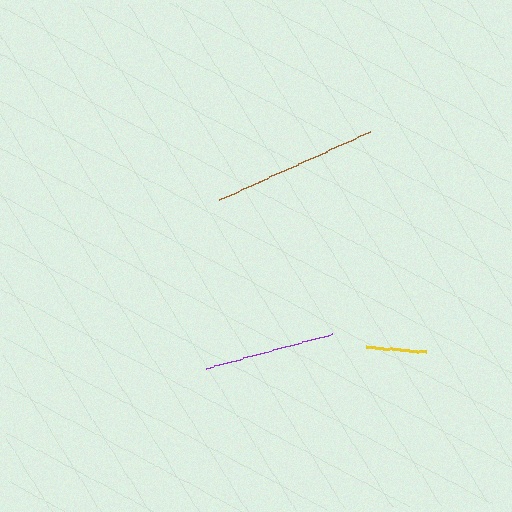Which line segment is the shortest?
The yellow line is the shortest at approximately 60 pixels.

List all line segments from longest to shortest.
From longest to shortest: brown, purple, yellow.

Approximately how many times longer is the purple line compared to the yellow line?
The purple line is approximately 2.2 times the length of the yellow line.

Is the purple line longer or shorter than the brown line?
The brown line is longer than the purple line.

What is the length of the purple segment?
The purple segment is approximately 131 pixels long.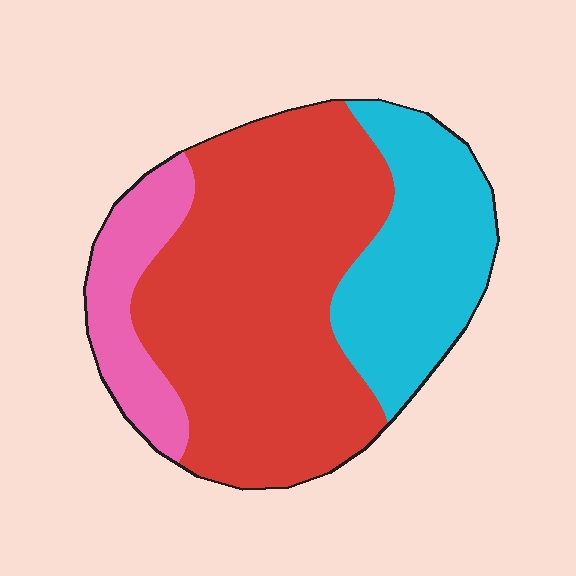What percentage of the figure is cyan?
Cyan takes up between a quarter and a half of the figure.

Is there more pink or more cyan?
Cyan.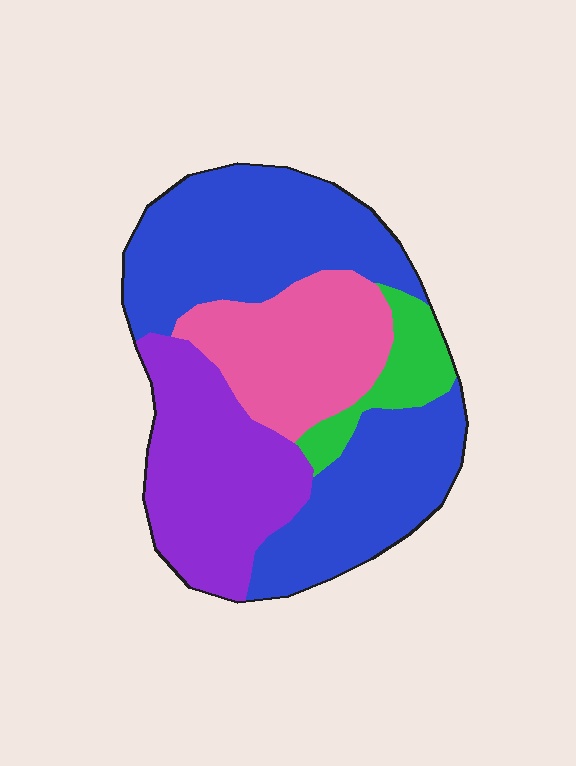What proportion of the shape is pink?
Pink covers 20% of the shape.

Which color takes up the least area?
Green, at roughly 10%.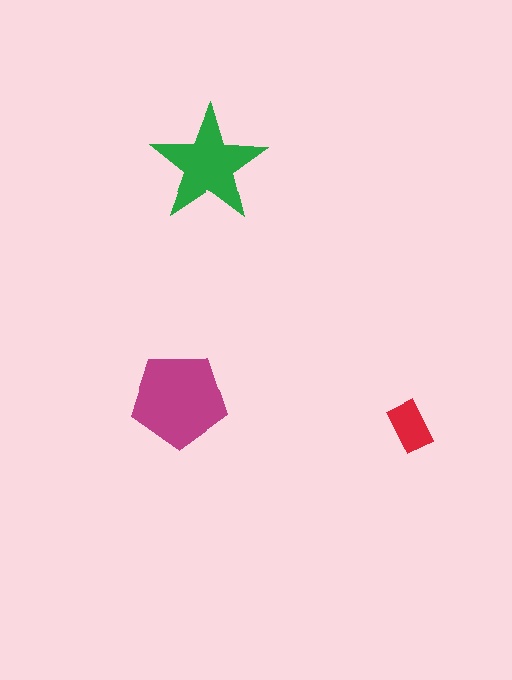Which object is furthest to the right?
The red rectangle is rightmost.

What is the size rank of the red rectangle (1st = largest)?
3rd.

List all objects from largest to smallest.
The magenta pentagon, the green star, the red rectangle.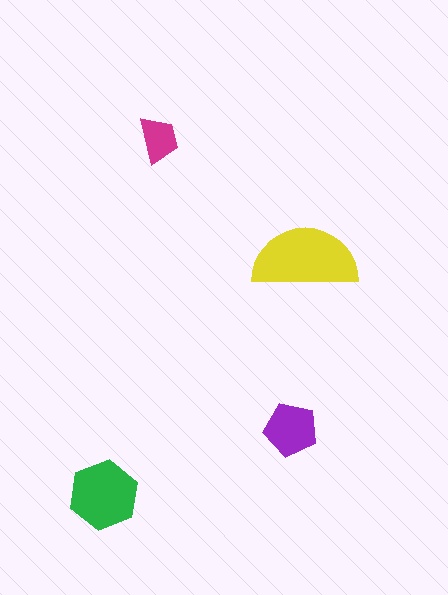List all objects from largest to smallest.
The yellow semicircle, the green hexagon, the purple pentagon, the magenta trapezoid.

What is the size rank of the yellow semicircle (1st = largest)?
1st.